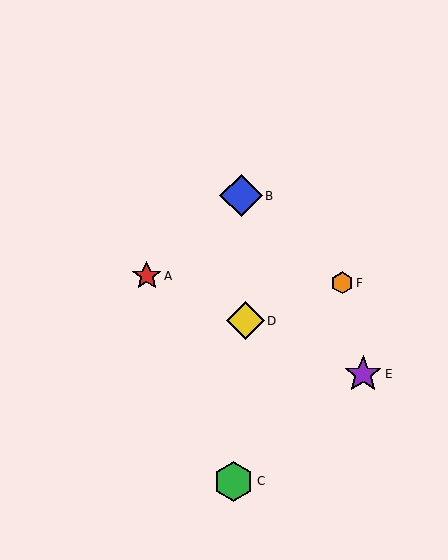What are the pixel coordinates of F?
Object F is at (342, 283).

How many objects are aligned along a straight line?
3 objects (A, D, E) are aligned along a straight line.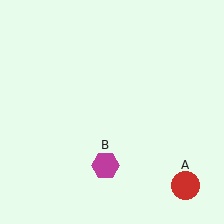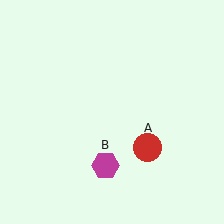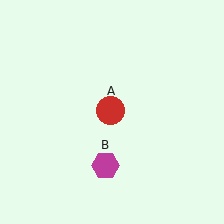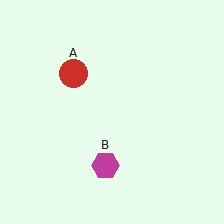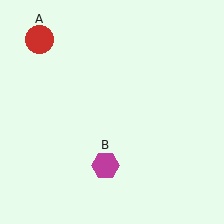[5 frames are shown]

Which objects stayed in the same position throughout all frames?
Magenta hexagon (object B) remained stationary.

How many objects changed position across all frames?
1 object changed position: red circle (object A).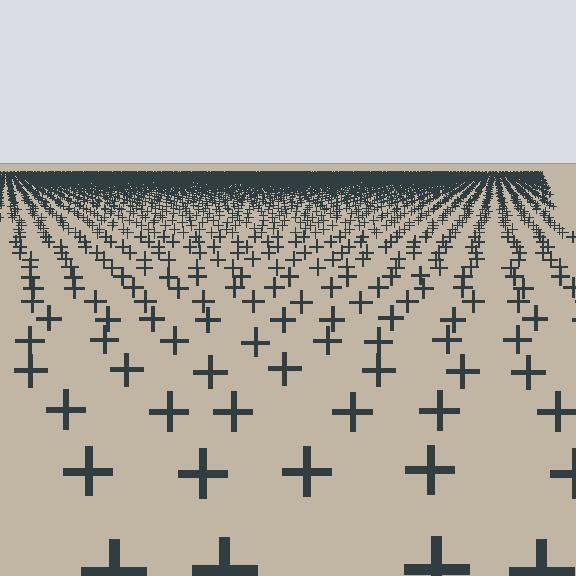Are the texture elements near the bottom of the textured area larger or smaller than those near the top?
Larger. Near the bottom, elements are closer to the viewer and appear at a bigger on-screen size.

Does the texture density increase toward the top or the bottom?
Density increases toward the top.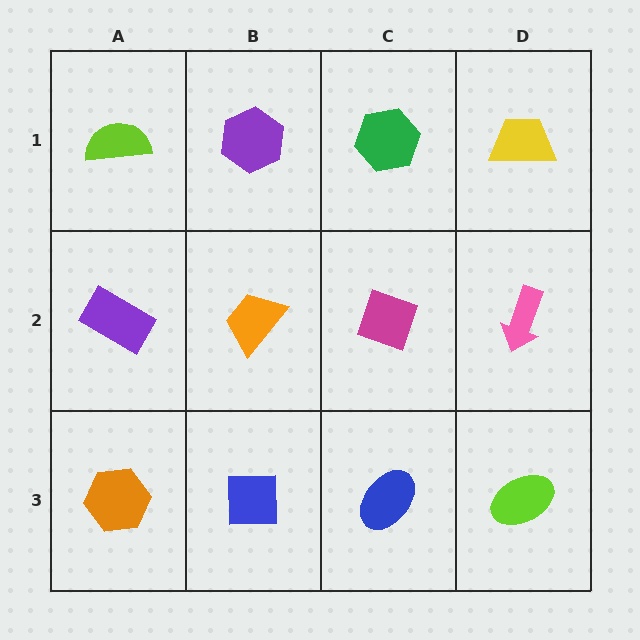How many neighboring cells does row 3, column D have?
2.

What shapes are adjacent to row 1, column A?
A purple rectangle (row 2, column A), a purple hexagon (row 1, column B).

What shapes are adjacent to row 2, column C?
A green hexagon (row 1, column C), a blue ellipse (row 3, column C), an orange trapezoid (row 2, column B), a pink arrow (row 2, column D).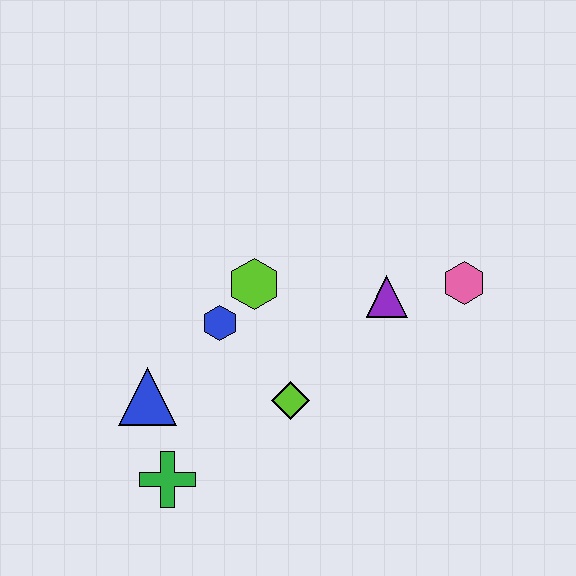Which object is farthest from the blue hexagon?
The pink hexagon is farthest from the blue hexagon.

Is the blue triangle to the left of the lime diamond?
Yes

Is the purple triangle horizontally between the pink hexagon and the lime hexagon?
Yes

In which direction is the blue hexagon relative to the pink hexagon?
The blue hexagon is to the left of the pink hexagon.